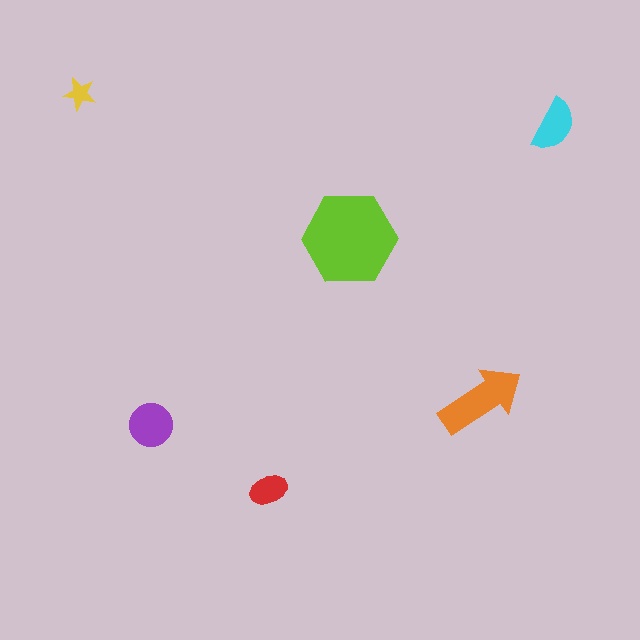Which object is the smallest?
The yellow star.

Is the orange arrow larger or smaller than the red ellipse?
Larger.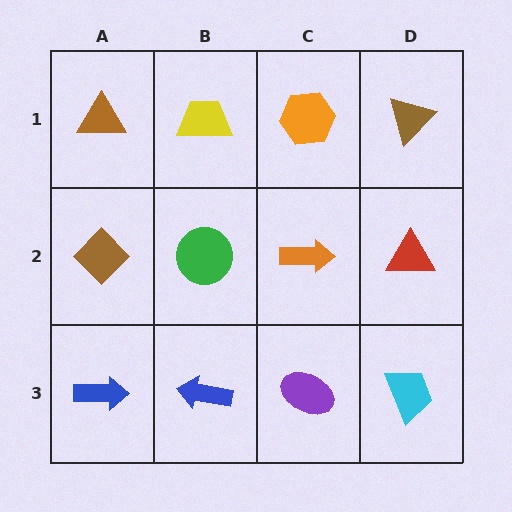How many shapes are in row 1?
4 shapes.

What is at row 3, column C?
A purple ellipse.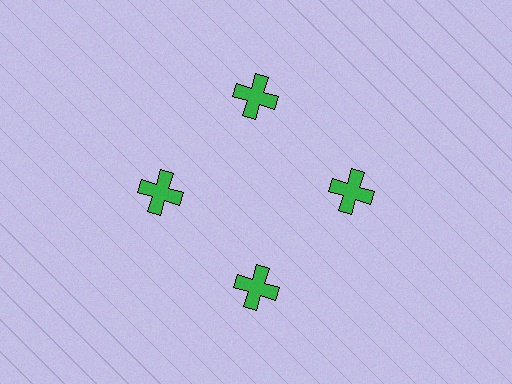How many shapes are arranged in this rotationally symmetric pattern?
There are 4 shapes, arranged in 4 groups of 1.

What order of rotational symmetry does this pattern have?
This pattern has 4-fold rotational symmetry.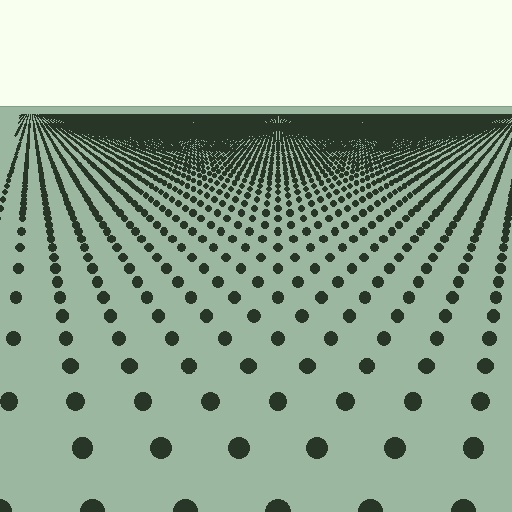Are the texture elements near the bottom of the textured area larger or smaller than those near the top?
Larger. Near the bottom, elements are closer to the viewer and appear at a bigger on-screen size.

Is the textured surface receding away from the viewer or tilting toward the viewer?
The surface is receding away from the viewer. Texture elements get smaller and denser toward the top.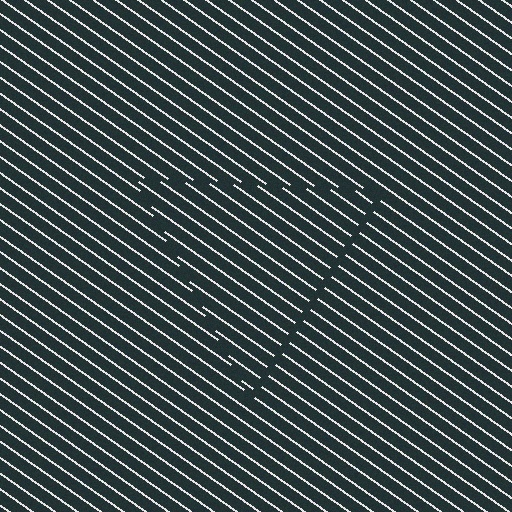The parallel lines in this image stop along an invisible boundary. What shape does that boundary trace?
An illusory triangle. The interior of the shape contains the same grating, shifted by half a period — the contour is defined by the phase discontinuity where line-ends from the inner and outer gratings abut.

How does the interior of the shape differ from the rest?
The interior of the shape contains the same grating, shifted by half a period — the contour is defined by the phase discontinuity where line-ends from the inner and outer gratings abut.